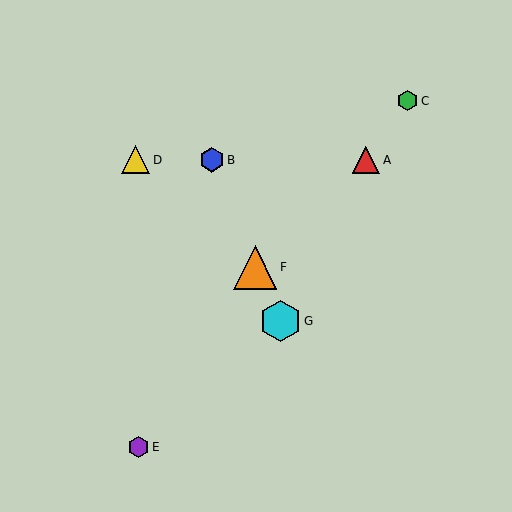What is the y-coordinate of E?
Object E is at y≈447.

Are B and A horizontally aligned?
Yes, both are at y≈160.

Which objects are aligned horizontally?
Objects A, B, D are aligned horizontally.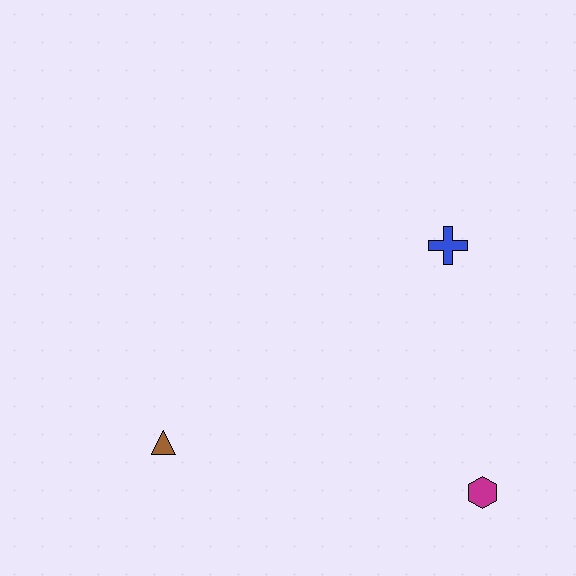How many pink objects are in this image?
There are no pink objects.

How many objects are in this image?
There are 3 objects.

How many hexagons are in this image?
There is 1 hexagon.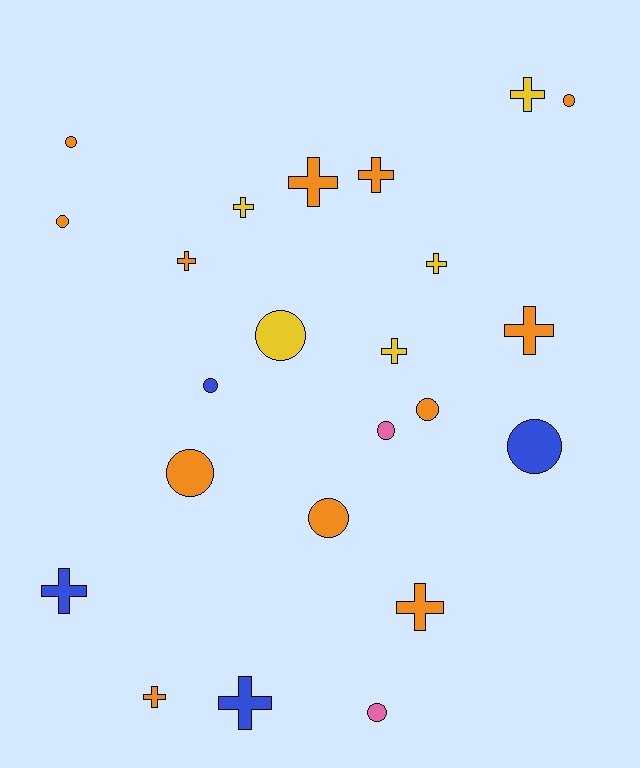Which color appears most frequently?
Orange, with 12 objects.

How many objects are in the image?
There are 23 objects.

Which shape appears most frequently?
Cross, with 12 objects.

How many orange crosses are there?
There are 6 orange crosses.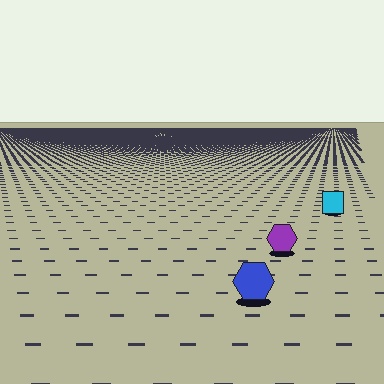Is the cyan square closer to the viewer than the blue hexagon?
No. The blue hexagon is closer — you can tell from the texture gradient: the ground texture is coarser near it.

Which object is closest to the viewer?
The blue hexagon is closest. The texture marks near it are larger and more spread out.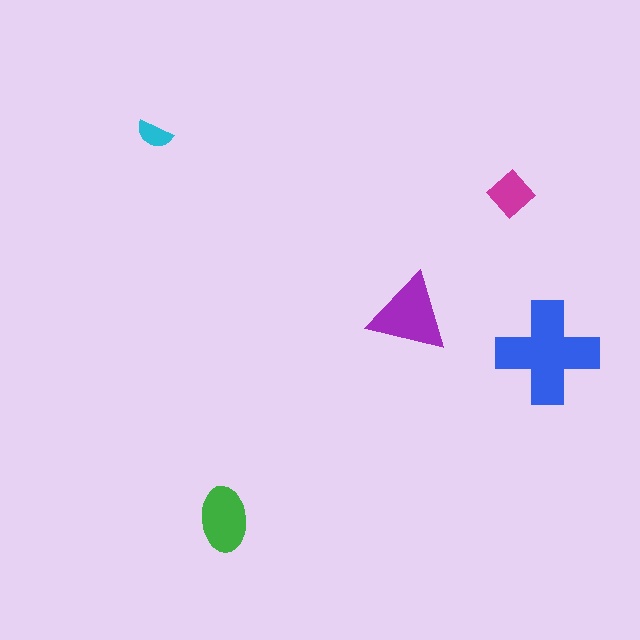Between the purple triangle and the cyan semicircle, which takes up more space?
The purple triangle.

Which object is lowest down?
The green ellipse is bottommost.